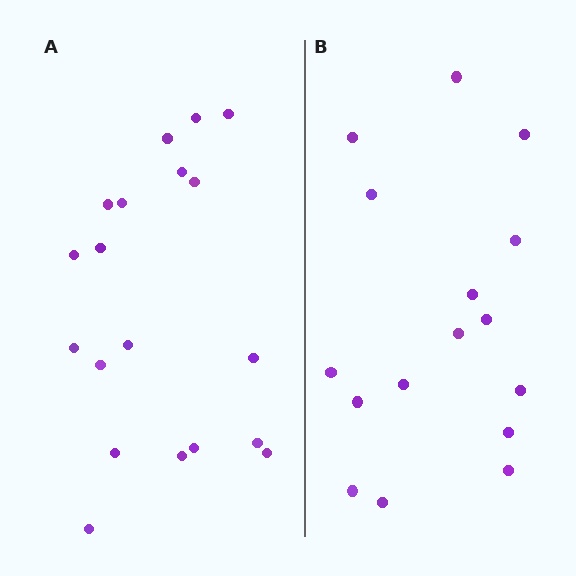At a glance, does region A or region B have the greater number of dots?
Region A (the left region) has more dots.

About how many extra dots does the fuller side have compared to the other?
Region A has just a few more — roughly 2 or 3 more dots than region B.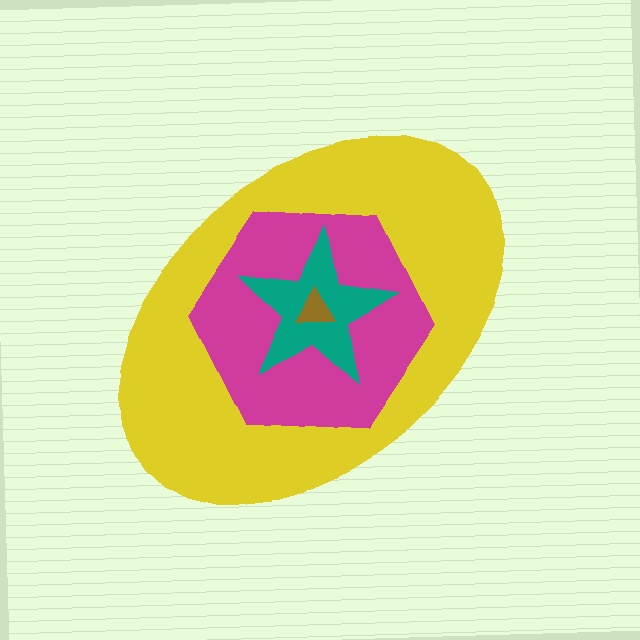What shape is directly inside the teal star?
The brown triangle.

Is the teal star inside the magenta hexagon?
Yes.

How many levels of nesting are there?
4.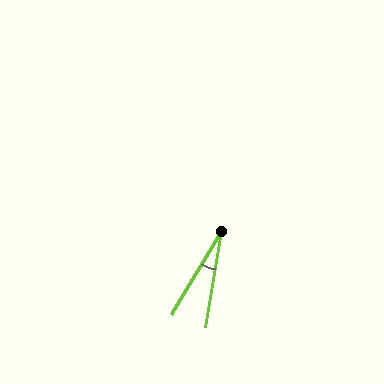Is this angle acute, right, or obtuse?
It is acute.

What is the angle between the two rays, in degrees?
Approximately 22 degrees.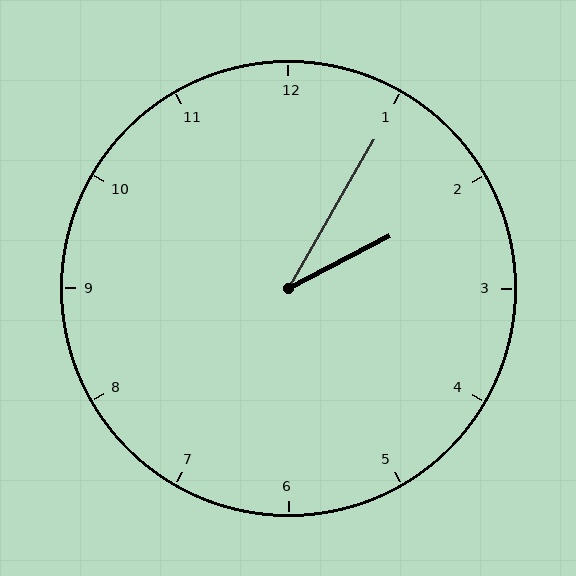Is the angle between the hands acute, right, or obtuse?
It is acute.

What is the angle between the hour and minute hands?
Approximately 32 degrees.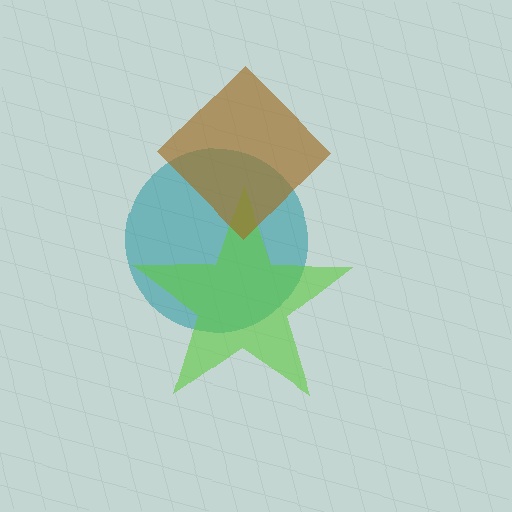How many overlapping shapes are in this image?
There are 3 overlapping shapes in the image.